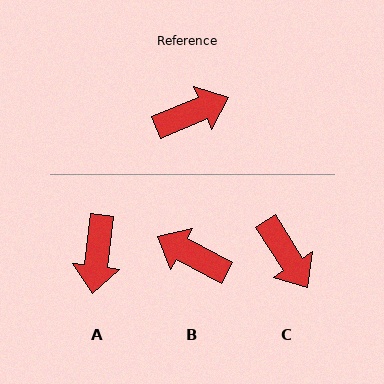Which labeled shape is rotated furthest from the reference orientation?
B, about 130 degrees away.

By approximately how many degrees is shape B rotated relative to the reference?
Approximately 130 degrees counter-clockwise.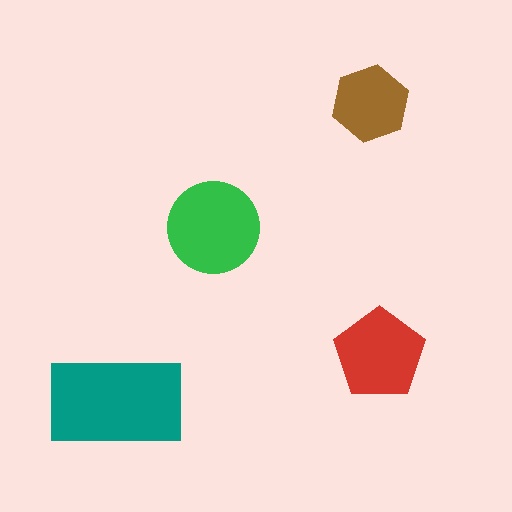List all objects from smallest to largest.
The brown hexagon, the red pentagon, the green circle, the teal rectangle.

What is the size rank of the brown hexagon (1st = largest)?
4th.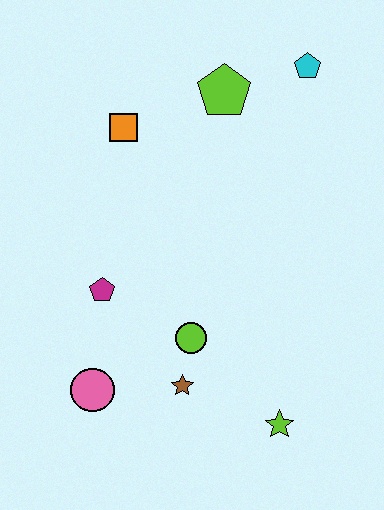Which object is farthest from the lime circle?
The cyan pentagon is farthest from the lime circle.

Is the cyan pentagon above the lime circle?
Yes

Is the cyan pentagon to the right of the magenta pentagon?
Yes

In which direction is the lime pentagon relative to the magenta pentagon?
The lime pentagon is above the magenta pentagon.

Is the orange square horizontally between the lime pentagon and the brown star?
No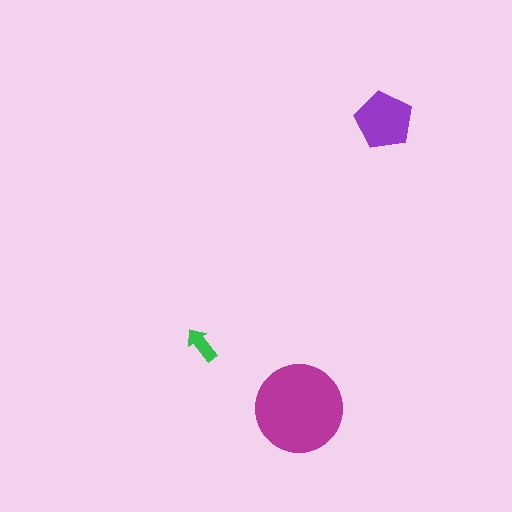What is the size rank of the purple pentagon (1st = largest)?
2nd.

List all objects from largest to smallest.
The magenta circle, the purple pentagon, the green arrow.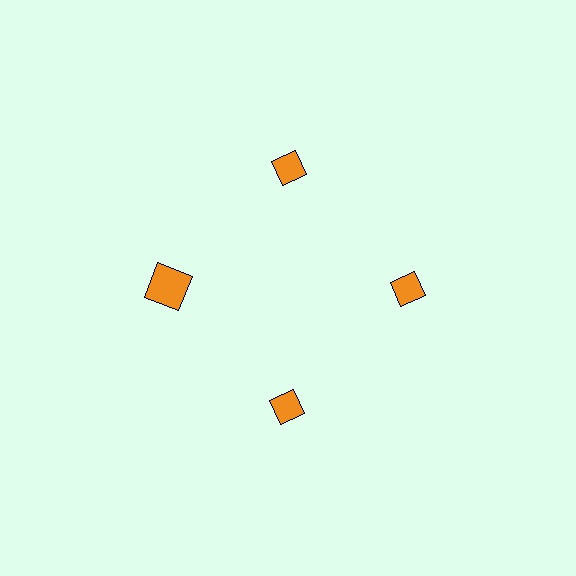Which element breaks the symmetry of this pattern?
The orange square at roughly the 9 o'clock position breaks the symmetry. All other shapes are orange diamonds.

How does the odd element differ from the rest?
It has a different shape: square instead of diamond.